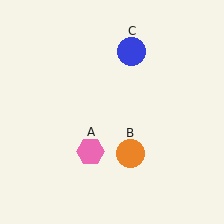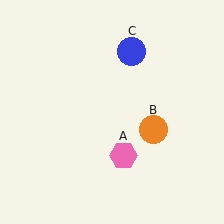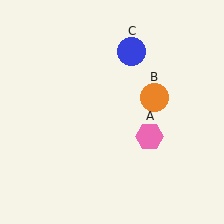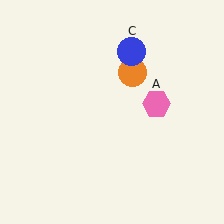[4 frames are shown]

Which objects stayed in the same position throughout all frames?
Blue circle (object C) remained stationary.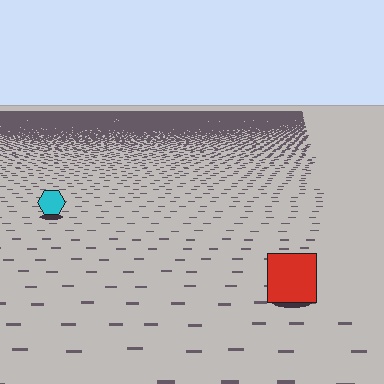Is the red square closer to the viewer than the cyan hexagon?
Yes. The red square is closer — you can tell from the texture gradient: the ground texture is coarser near it.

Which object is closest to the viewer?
The red square is closest. The texture marks near it are larger and more spread out.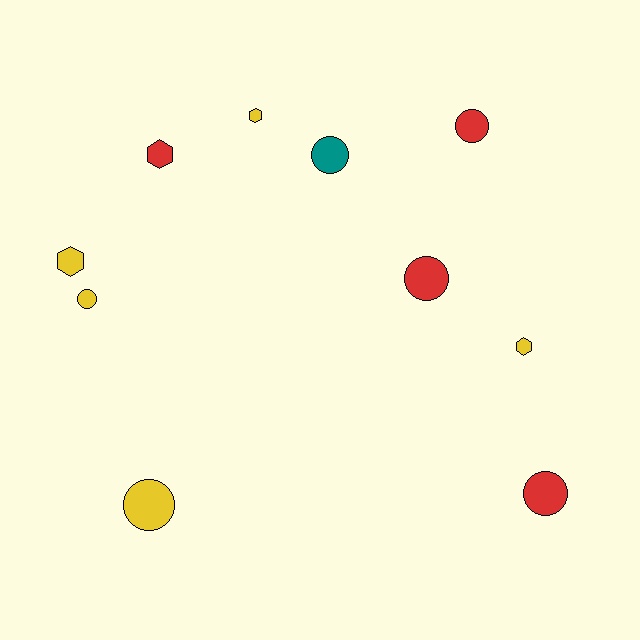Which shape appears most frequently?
Circle, with 6 objects.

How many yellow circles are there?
There are 2 yellow circles.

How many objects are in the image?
There are 10 objects.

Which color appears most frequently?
Yellow, with 5 objects.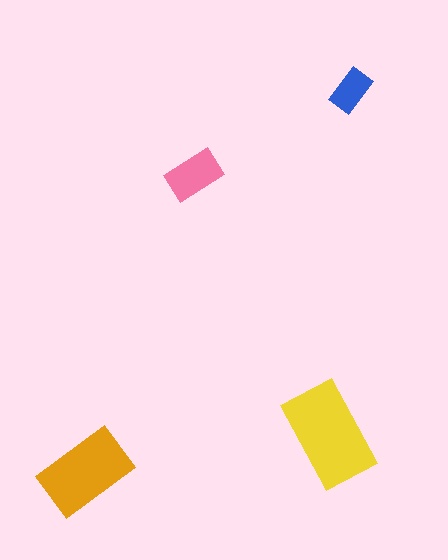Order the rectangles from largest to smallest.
the yellow one, the orange one, the pink one, the blue one.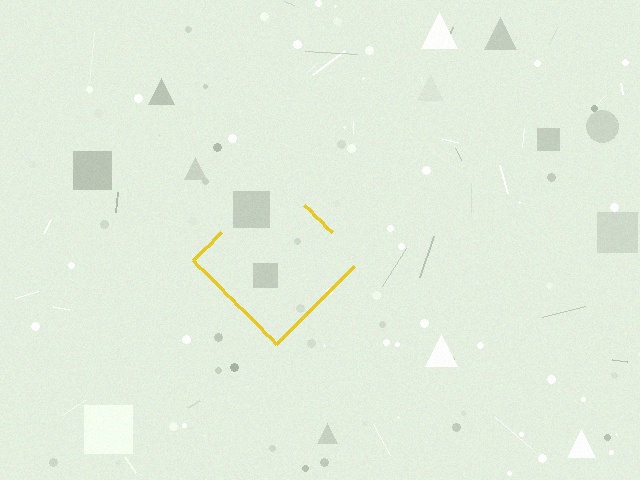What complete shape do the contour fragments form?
The contour fragments form a diamond.